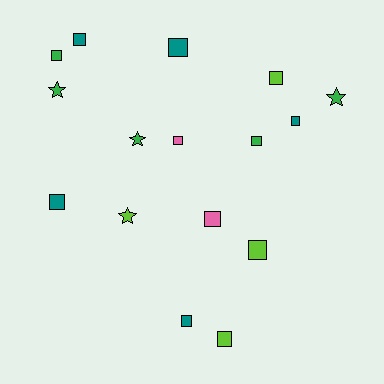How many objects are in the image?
There are 16 objects.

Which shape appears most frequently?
Square, with 12 objects.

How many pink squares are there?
There are 2 pink squares.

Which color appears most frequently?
Teal, with 5 objects.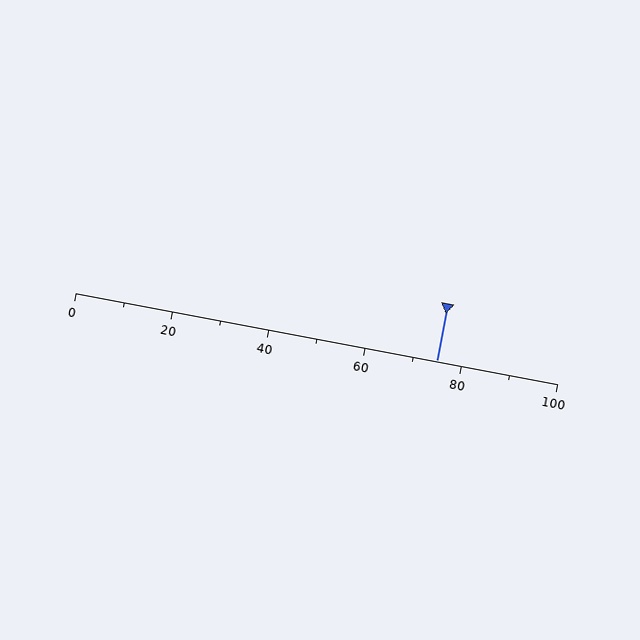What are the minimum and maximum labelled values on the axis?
The axis runs from 0 to 100.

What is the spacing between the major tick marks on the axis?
The major ticks are spaced 20 apart.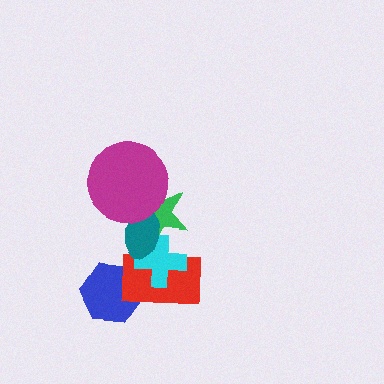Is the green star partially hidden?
Yes, it is partially covered by another shape.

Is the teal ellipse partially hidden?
Yes, it is partially covered by another shape.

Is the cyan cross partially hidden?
Yes, it is partially covered by another shape.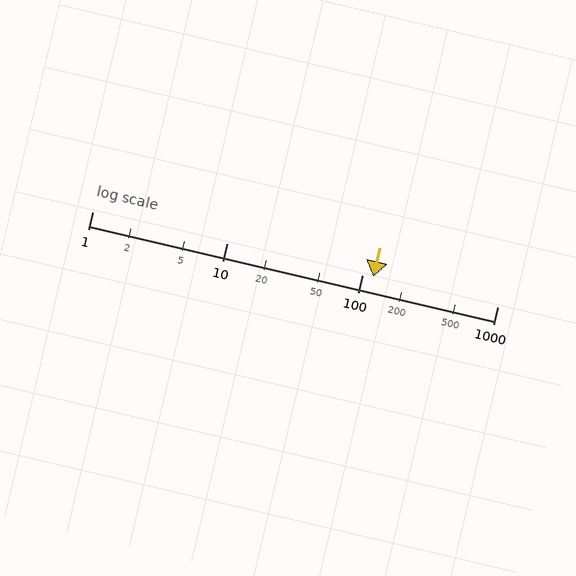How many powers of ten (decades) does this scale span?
The scale spans 3 decades, from 1 to 1000.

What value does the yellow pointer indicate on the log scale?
The pointer indicates approximately 120.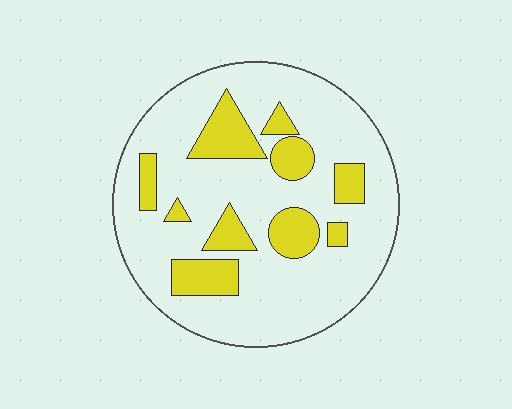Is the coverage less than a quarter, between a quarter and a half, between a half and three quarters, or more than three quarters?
Less than a quarter.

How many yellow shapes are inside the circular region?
10.